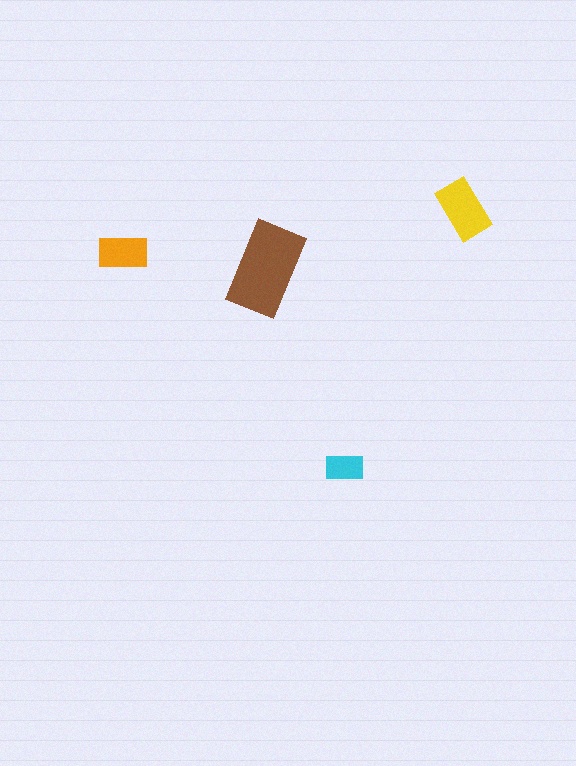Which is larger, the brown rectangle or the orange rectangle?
The brown one.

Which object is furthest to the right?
The yellow rectangle is rightmost.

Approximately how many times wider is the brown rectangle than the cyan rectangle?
About 2.5 times wider.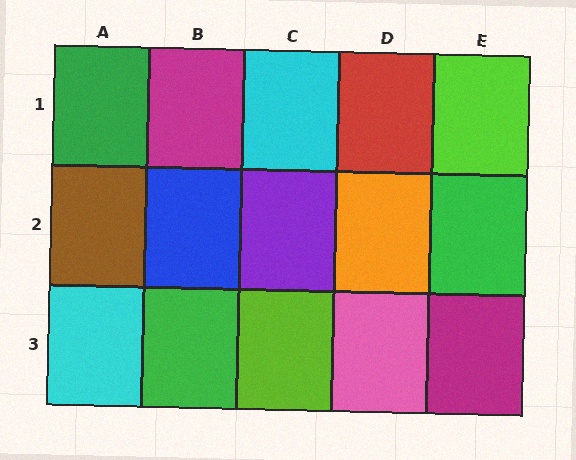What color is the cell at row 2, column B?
Blue.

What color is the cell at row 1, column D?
Red.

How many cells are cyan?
2 cells are cyan.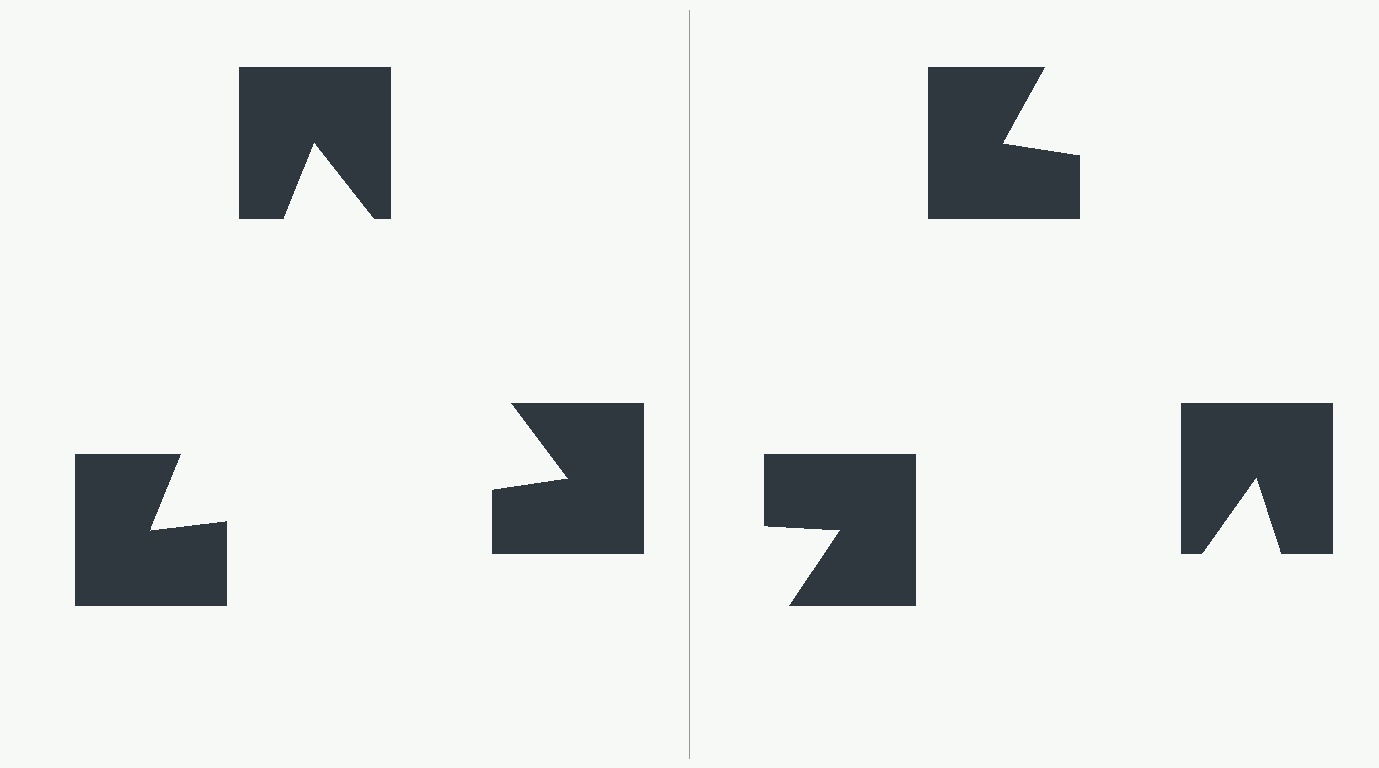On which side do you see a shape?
An illusory triangle appears on the left side. On the right side the wedge cuts are rotated, so no coherent shape forms.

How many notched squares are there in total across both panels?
6 — 3 on each side.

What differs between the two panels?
The notched squares are positioned identically on both sides; only the wedge orientations differ. On the left they align to a triangle; on the right they are misaligned.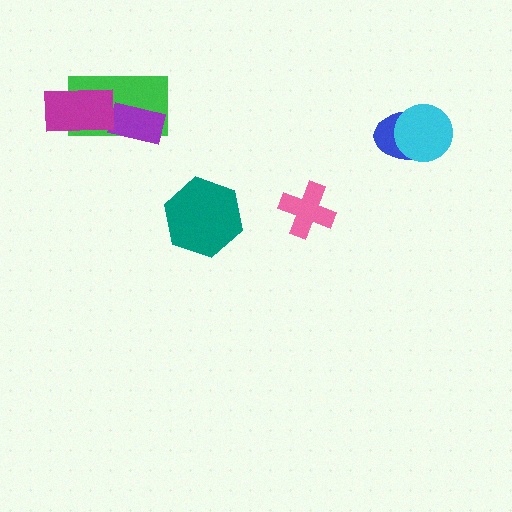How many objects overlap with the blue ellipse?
1 object overlaps with the blue ellipse.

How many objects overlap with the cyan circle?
1 object overlaps with the cyan circle.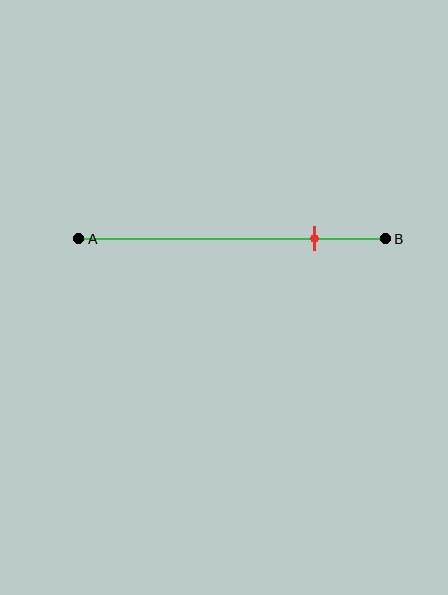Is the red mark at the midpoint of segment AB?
No, the mark is at about 75% from A, not at the 50% midpoint.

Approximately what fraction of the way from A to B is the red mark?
The red mark is approximately 75% of the way from A to B.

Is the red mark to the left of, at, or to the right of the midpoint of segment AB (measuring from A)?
The red mark is to the right of the midpoint of segment AB.